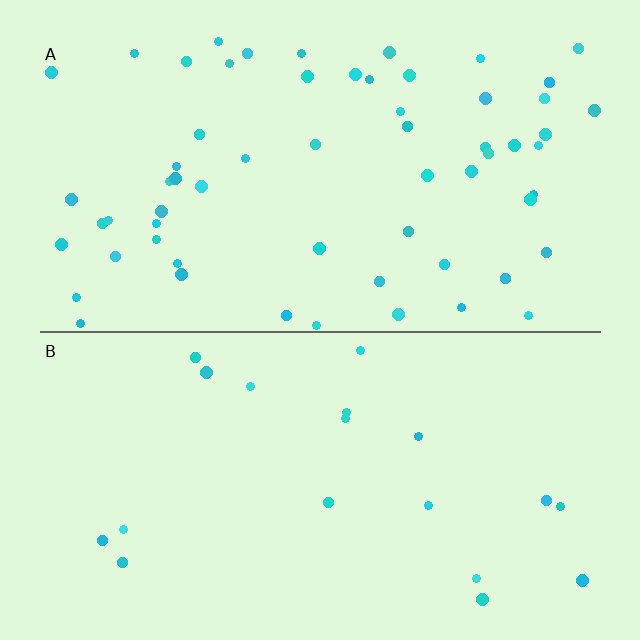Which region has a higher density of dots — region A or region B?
A (the top).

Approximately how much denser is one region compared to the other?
Approximately 3.2× — region A over region B.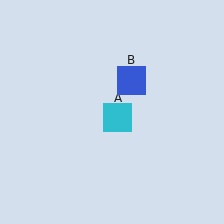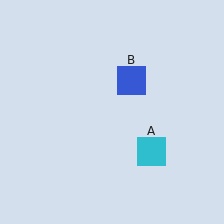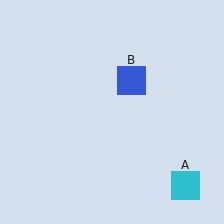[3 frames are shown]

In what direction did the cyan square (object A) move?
The cyan square (object A) moved down and to the right.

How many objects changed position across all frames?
1 object changed position: cyan square (object A).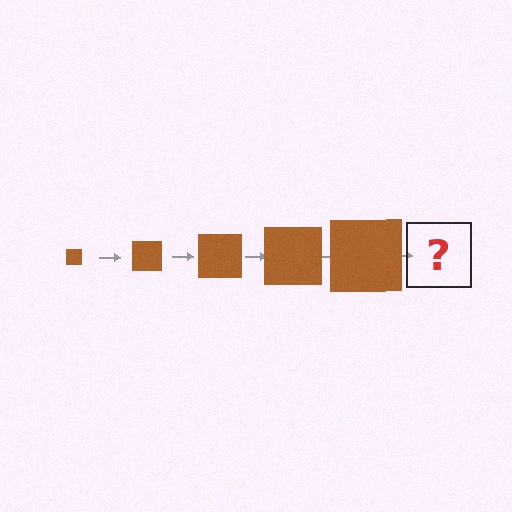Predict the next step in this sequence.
The next step is a brown square, larger than the previous one.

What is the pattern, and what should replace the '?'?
The pattern is that the square gets progressively larger each step. The '?' should be a brown square, larger than the previous one.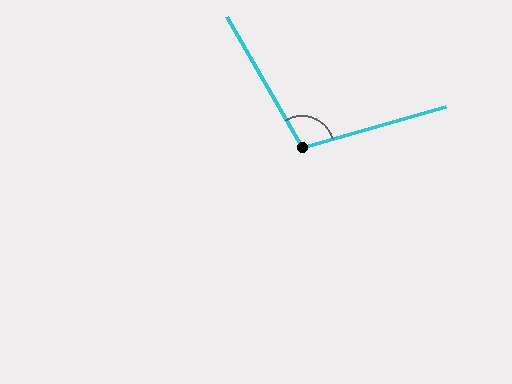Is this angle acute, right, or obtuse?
It is obtuse.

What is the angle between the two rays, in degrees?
Approximately 104 degrees.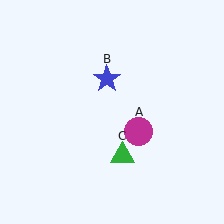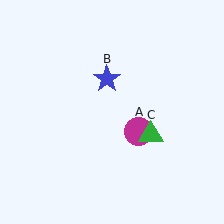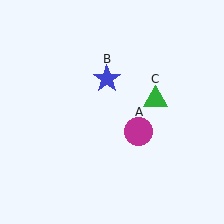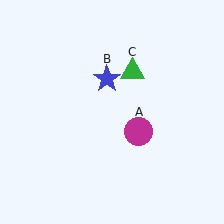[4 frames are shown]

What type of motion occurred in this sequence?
The green triangle (object C) rotated counterclockwise around the center of the scene.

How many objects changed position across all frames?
1 object changed position: green triangle (object C).